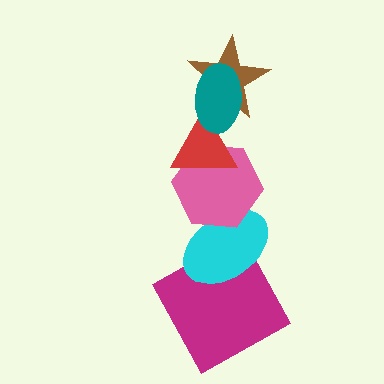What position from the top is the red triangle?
The red triangle is 3rd from the top.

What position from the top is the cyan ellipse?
The cyan ellipse is 5th from the top.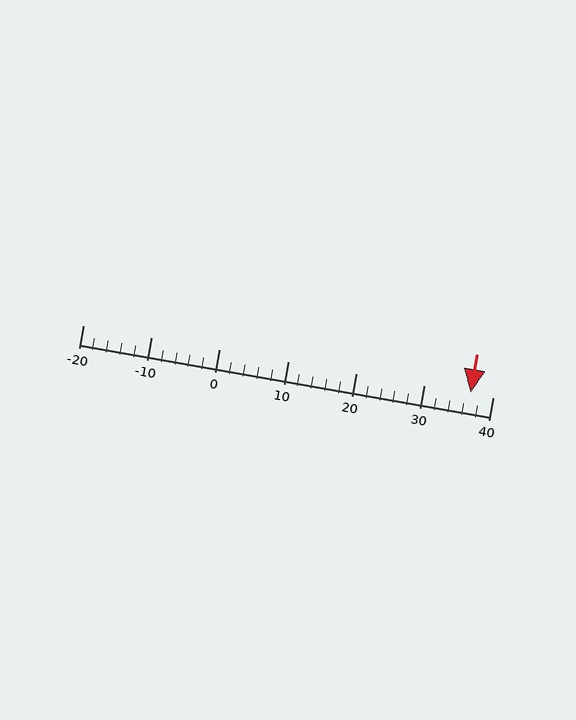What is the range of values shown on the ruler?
The ruler shows values from -20 to 40.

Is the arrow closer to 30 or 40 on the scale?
The arrow is closer to 40.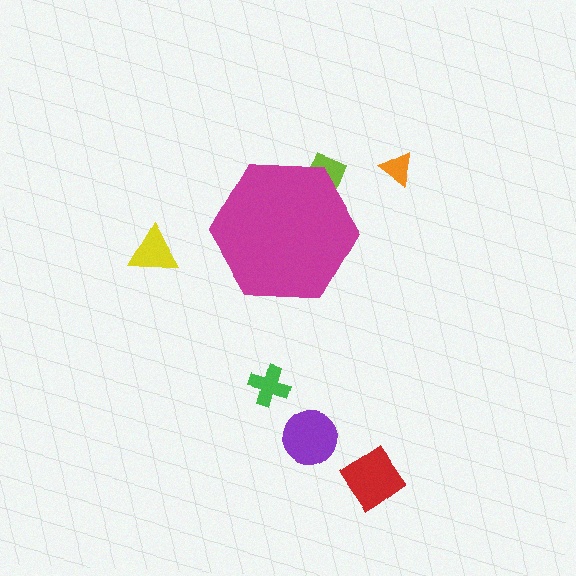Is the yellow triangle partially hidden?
No, the yellow triangle is fully visible.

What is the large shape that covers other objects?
A magenta hexagon.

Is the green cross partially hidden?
No, the green cross is fully visible.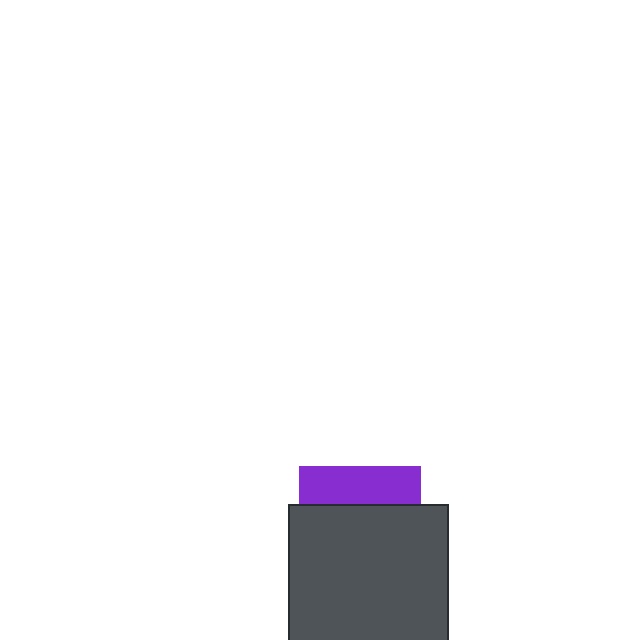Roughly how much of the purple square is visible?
A small part of it is visible (roughly 31%).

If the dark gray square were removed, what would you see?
You would see the complete purple square.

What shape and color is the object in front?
The object in front is a dark gray square.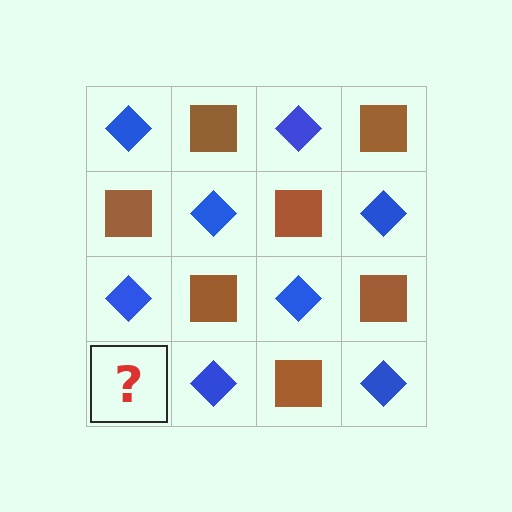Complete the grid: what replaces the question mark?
The question mark should be replaced with a brown square.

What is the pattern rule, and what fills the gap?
The rule is that it alternates blue diamond and brown square in a checkerboard pattern. The gap should be filled with a brown square.